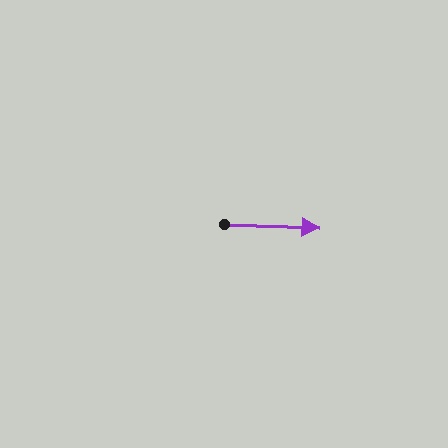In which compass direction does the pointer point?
East.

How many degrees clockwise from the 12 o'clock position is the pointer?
Approximately 92 degrees.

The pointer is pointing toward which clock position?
Roughly 3 o'clock.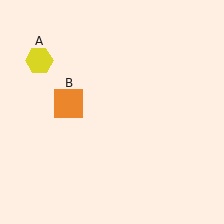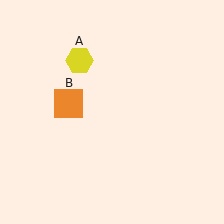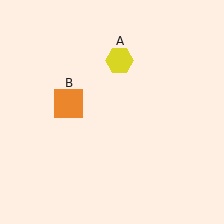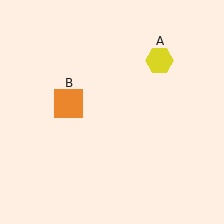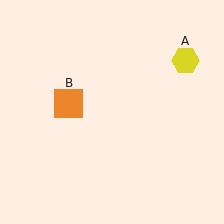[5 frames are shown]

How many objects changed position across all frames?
1 object changed position: yellow hexagon (object A).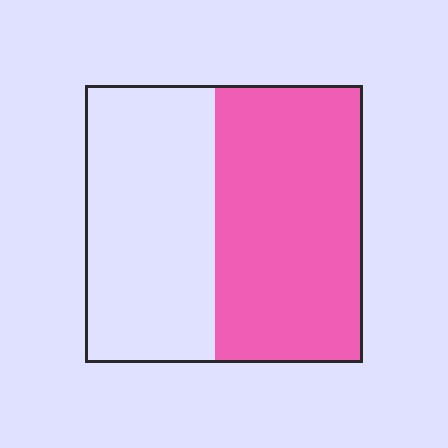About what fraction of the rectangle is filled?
About one half (1/2).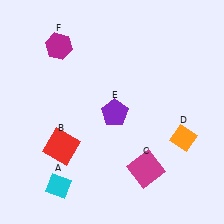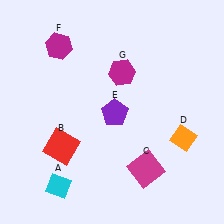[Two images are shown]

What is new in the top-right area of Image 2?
A magenta hexagon (G) was added in the top-right area of Image 2.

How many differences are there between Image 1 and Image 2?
There is 1 difference between the two images.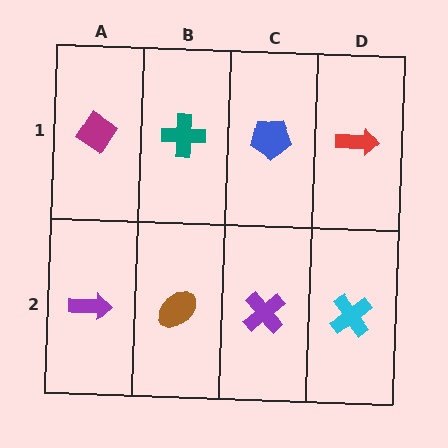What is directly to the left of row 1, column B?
A magenta diamond.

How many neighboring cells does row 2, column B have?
3.